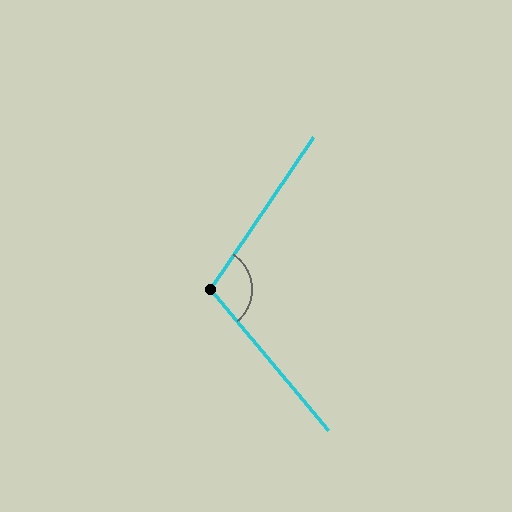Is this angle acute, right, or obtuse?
It is obtuse.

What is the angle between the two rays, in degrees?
Approximately 106 degrees.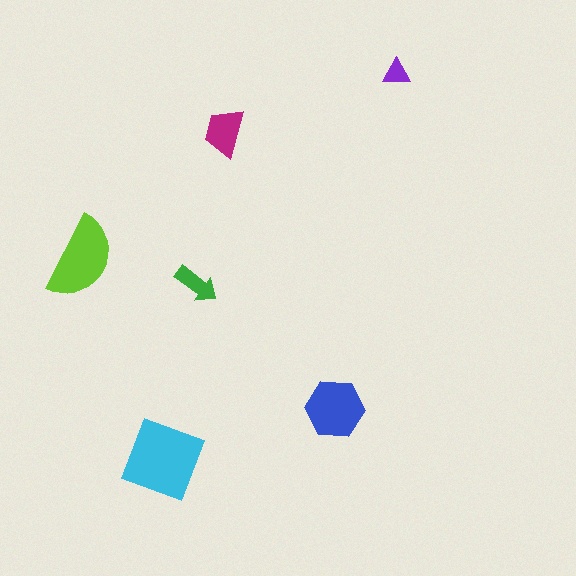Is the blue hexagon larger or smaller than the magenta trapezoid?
Larger.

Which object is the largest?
The cyan square.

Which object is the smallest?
The purple triangle.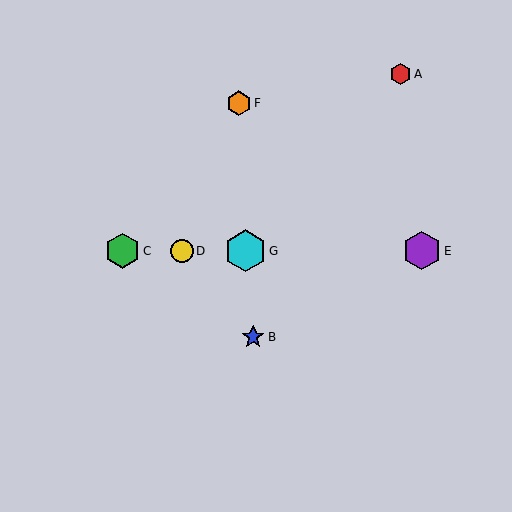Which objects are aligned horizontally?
Objects C, D, E, G are aligned horizontally.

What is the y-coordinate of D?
Object D is at y≈251.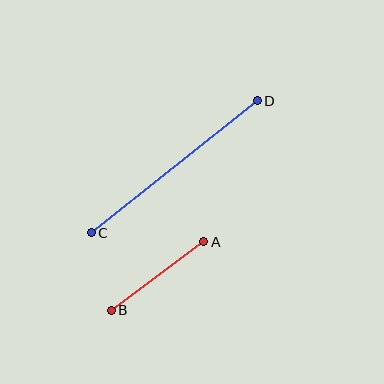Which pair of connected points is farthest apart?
Points C and D are farthest apart.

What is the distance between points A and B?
The distance is approximately 115 pixels.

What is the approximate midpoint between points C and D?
The midpoint is at approximately (174, 167) pixels.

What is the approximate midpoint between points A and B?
The midpoint is at approximately (157, 276) pixels.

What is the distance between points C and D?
The distance is approximately 212 pixels.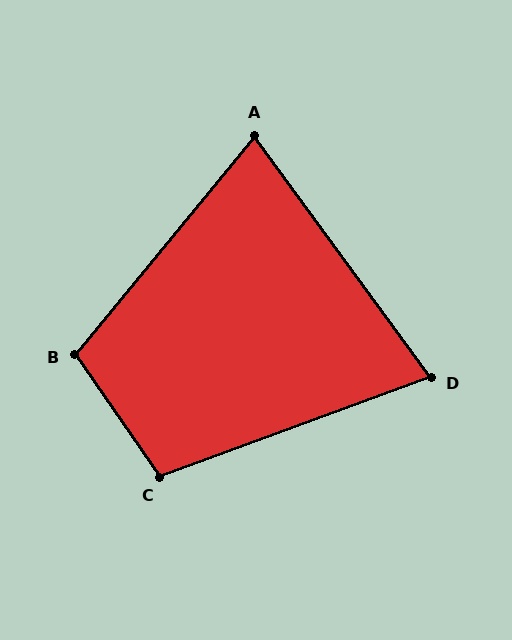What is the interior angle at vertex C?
Approximately 104 degrees (obtuse).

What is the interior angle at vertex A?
Approximately 76 degrees (acute).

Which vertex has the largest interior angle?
B, at approximately 106 degrees.